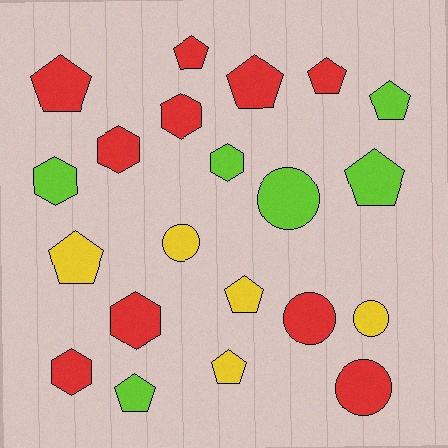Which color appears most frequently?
Red, with 10 objects.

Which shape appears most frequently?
Pentagon, with 10 objects.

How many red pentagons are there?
There are 4 red pentagons.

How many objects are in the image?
There are 21 objects.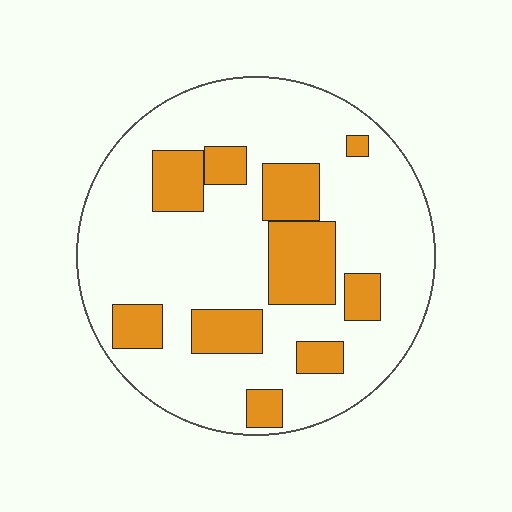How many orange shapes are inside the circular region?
10.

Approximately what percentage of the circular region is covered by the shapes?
Approximately 25%.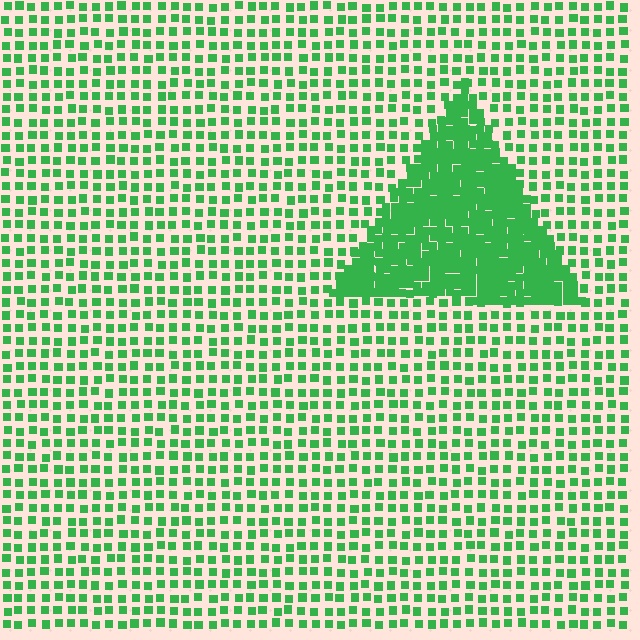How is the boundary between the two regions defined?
The boundary is defined by a change in element density (approximately 2.7x ratio). All elements are the same color, size, and shape.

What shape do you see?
I see a triangle.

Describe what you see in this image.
The image contains small green elements arranged at two different densities. A triangle-shaped region is visible where the elements are more densely packed than the surrounding area.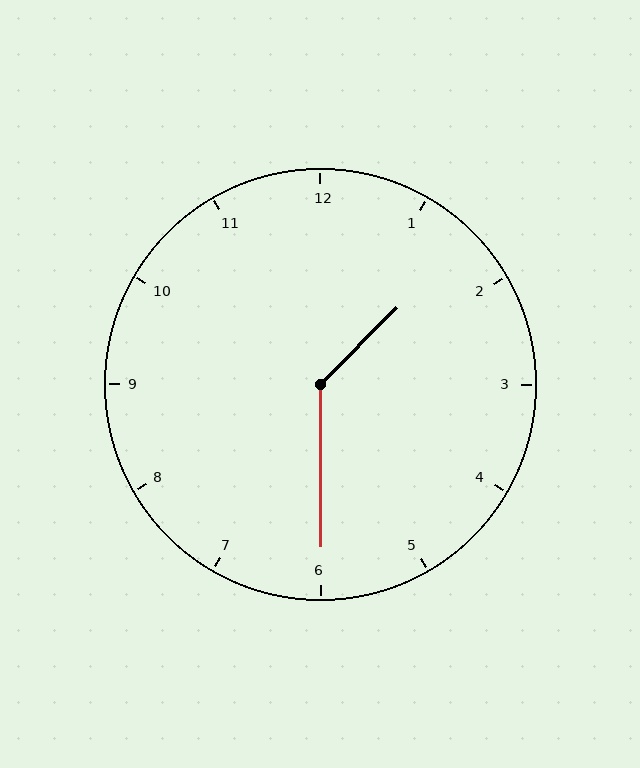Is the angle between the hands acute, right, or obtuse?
It is obtuse.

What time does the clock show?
1:30.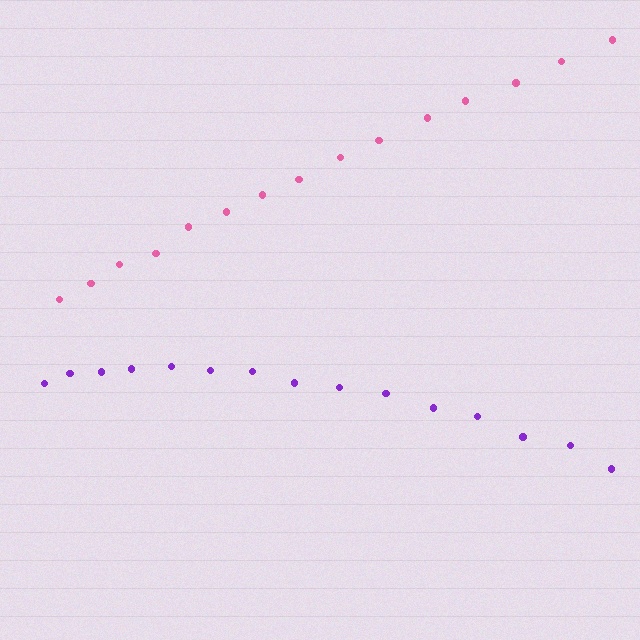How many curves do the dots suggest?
There are 2 distinct paths.